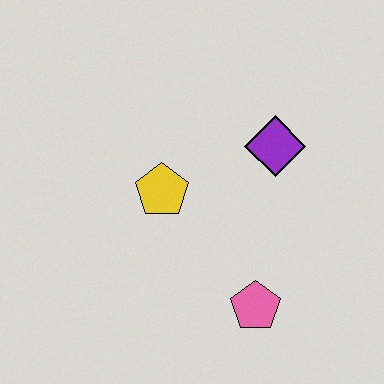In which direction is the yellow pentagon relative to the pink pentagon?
The yellow pentagon is above the pink pentagon.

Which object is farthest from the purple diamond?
The pink pentagon is farthest from the purple diamond.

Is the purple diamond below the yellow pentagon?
No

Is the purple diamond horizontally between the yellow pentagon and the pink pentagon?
No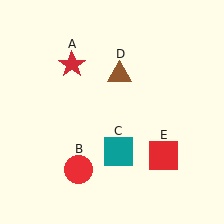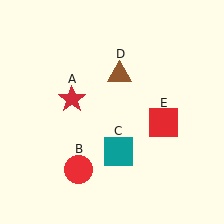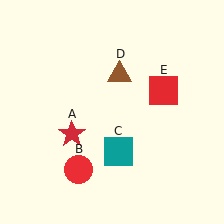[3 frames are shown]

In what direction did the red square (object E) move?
The red square (object E) moved up.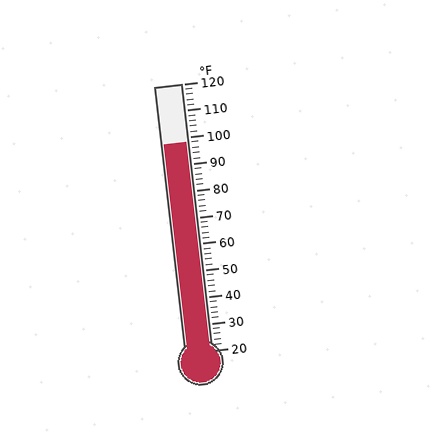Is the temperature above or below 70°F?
The temperature is above 70°F.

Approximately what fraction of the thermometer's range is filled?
The thermometer is filled to approximately 80% of its range.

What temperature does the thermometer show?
The thermometer shows approximately 98°F.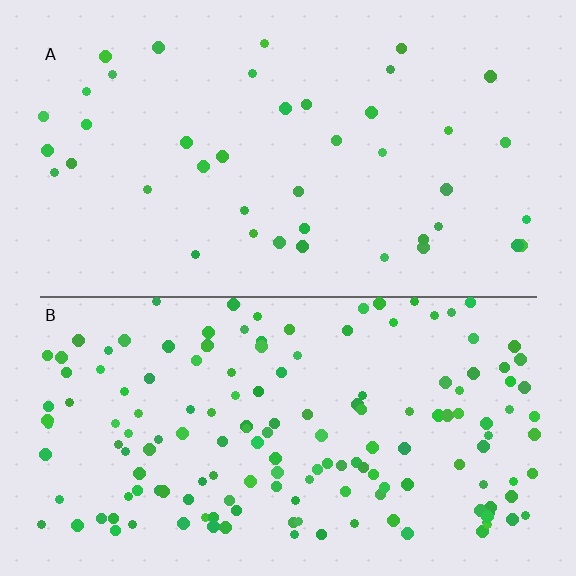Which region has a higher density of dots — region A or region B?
B (the bottom).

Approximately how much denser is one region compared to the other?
Approximately 3.8× — region B over region A.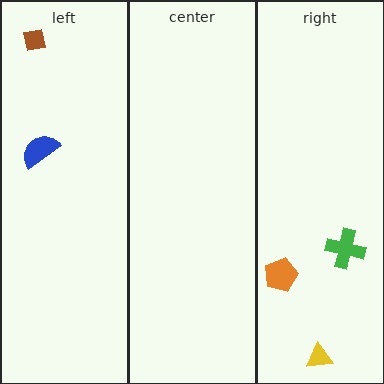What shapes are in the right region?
The yellow triangle, the orange pentagon, the green cross.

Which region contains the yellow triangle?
The right region.